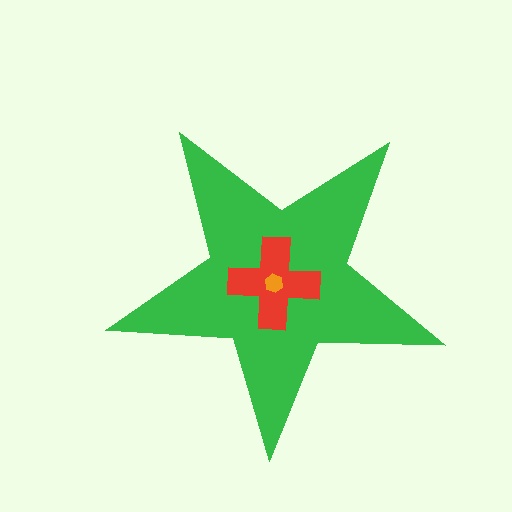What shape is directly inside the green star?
The red cross.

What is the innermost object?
The orange hexagon.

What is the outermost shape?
The green star.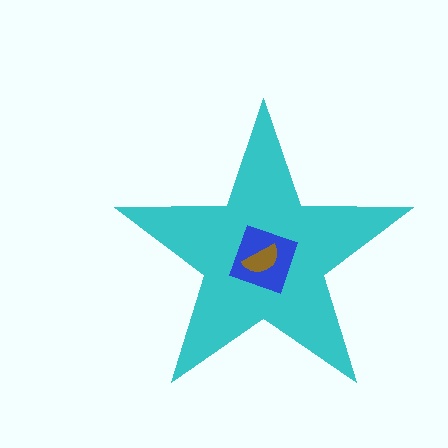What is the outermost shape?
The cyan star.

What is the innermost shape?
The brown semicircle.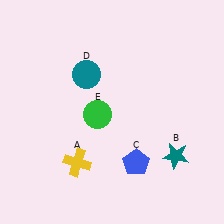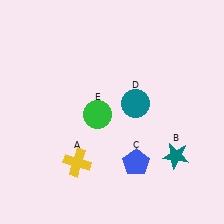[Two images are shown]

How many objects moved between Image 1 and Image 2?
1 object moved between the two images.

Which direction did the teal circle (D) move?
The teal circle (D) moved right.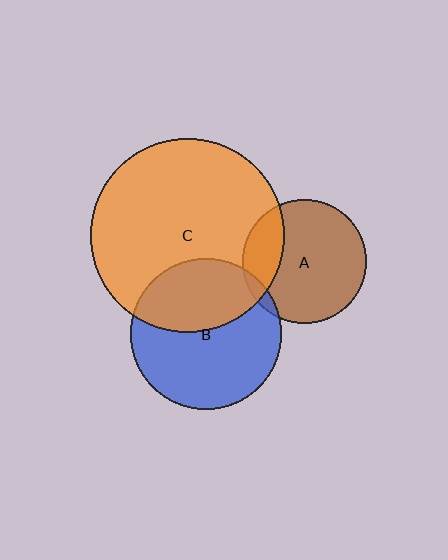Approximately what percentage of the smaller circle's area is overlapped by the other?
Approximately 5%.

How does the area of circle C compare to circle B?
Approximately 1.7 times.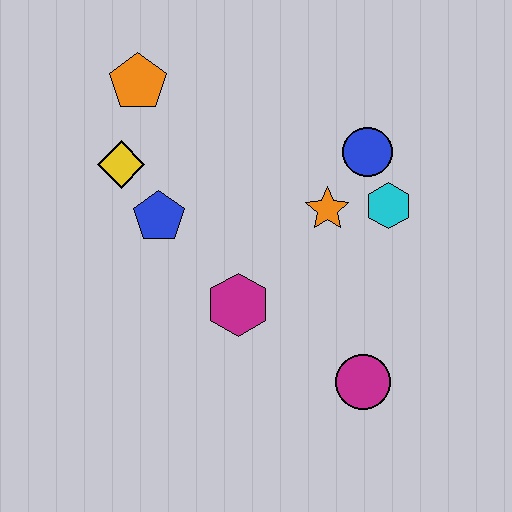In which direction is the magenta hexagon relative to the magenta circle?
The magenta hexagon is to the left of the magenta circle.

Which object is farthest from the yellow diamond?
The magenta circle is farthest from the yellow diamond.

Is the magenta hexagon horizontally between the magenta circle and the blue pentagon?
Yes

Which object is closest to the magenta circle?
The magenta hexagon is closest to the magenta circle.